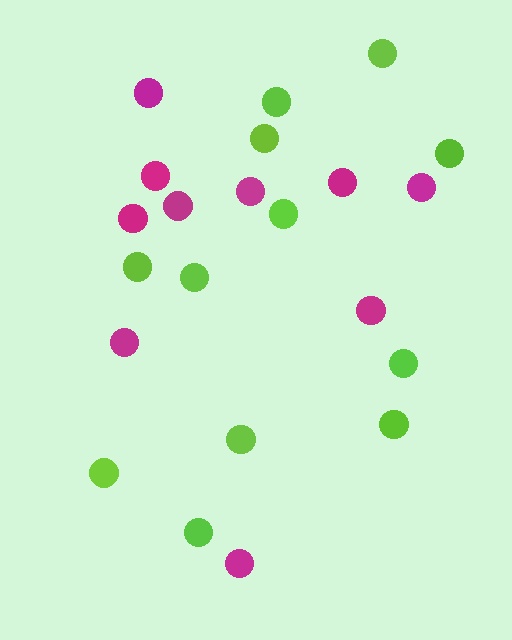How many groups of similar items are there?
There are 2 groups: one group of magenta circles (10) and one group of lime circles (12).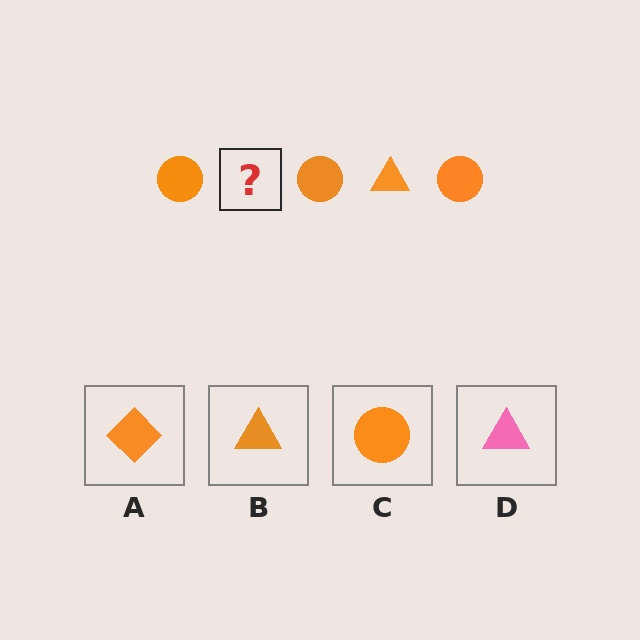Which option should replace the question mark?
Option B.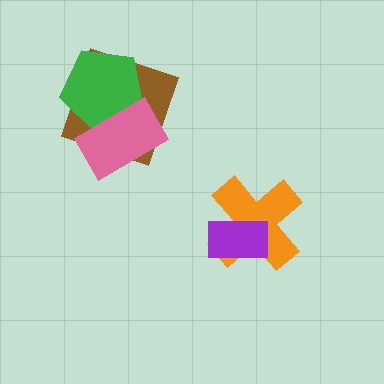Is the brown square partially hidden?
Yes, it is partially covered by another shape.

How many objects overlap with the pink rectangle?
2 objects overlap with the pink rectangle.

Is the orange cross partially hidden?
Yes, it is partially covered by another shape.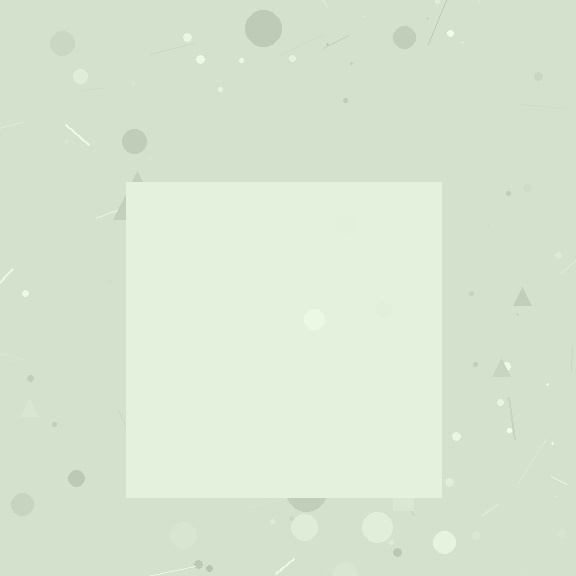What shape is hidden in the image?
A square is hidden in the image.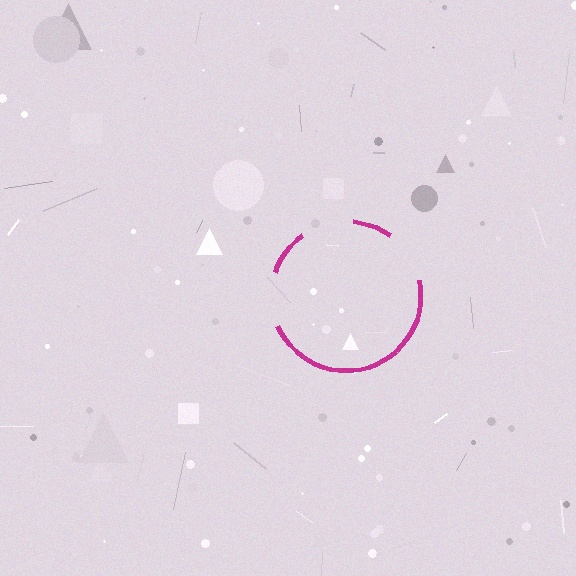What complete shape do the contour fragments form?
The contour fragments form a circle.